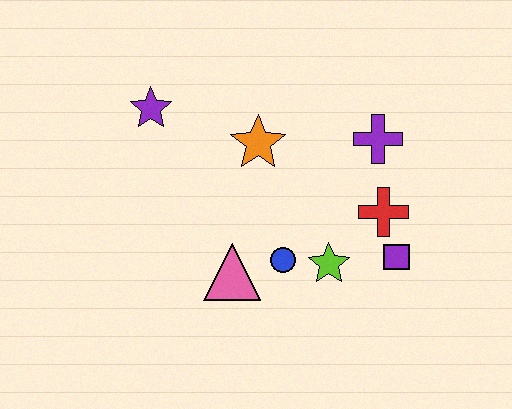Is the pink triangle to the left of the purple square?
Yes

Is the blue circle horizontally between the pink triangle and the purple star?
No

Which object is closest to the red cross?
The purple square is closest to the red cross.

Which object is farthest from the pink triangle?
The purple cross is farthest from the pink triangle.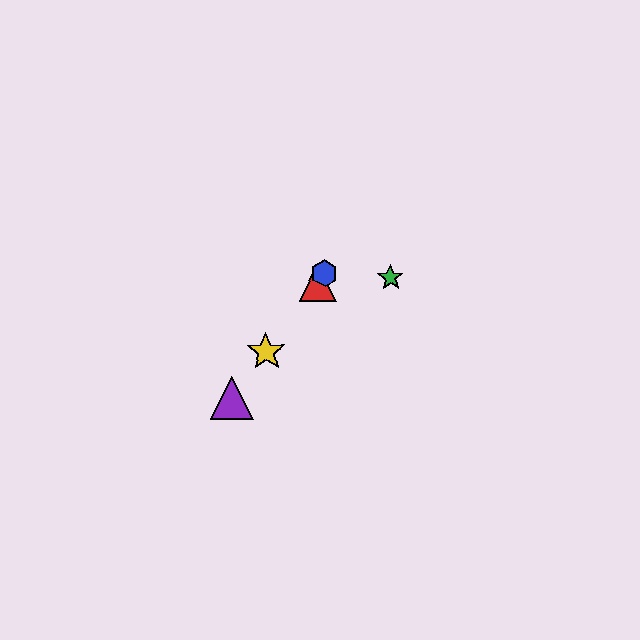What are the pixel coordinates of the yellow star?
The yellow star is at (266, 351).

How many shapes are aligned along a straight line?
4 shapes (the red triangle, the blue hexagon, the yellow star, the purple triangle) are aligned along a straight line.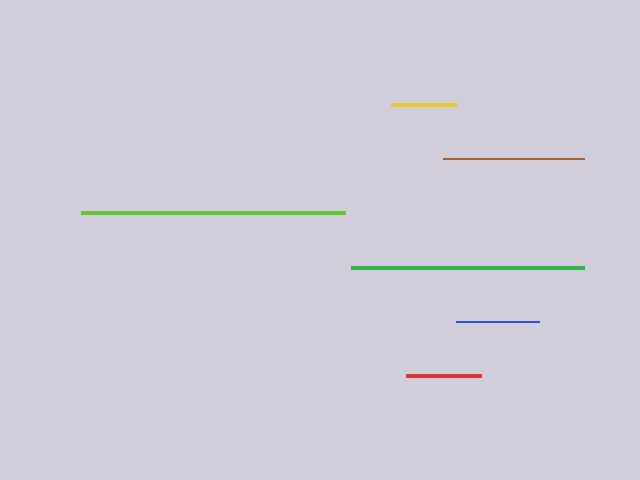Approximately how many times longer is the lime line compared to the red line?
The lime line is approximately 3.5 times the length of the red line.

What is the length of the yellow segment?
The yellow segment is approximately 65 pixels long.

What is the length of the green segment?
The green segment is approximately 233 pixels long.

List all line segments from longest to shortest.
From longest to shortest: lime, green, brown, blue, red, yellow.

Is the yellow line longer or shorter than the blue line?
The blue line is longer than the yellow line.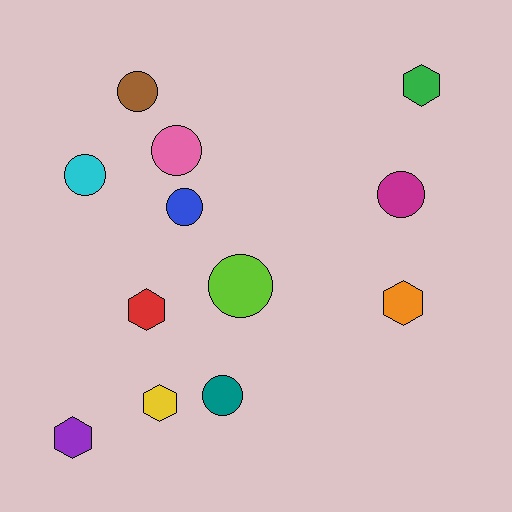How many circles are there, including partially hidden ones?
There are 7 circles.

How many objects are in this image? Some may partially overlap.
There are 12 objects.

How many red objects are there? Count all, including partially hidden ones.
There is 1 red object.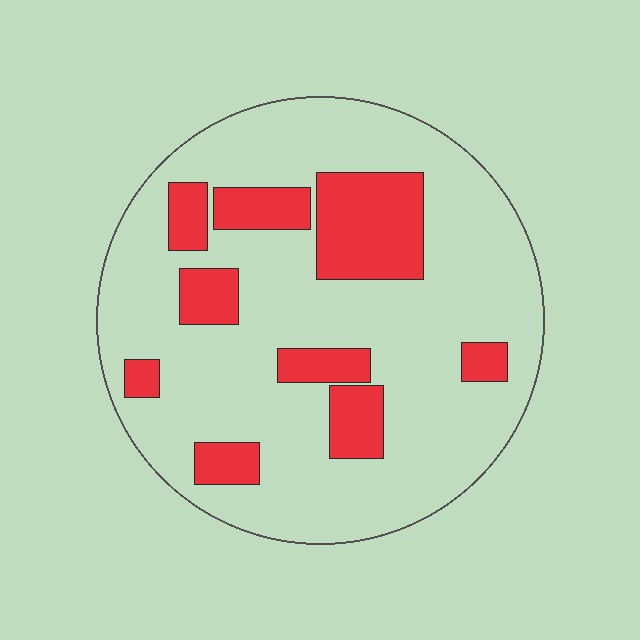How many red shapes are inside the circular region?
9.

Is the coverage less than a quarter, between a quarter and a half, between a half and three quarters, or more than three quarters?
Less than a quarter.